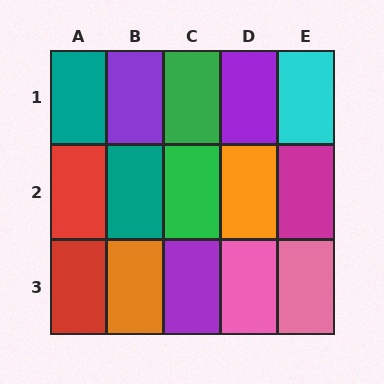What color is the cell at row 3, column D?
Pink.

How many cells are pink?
2 cells are pink.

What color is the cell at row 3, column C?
Purple.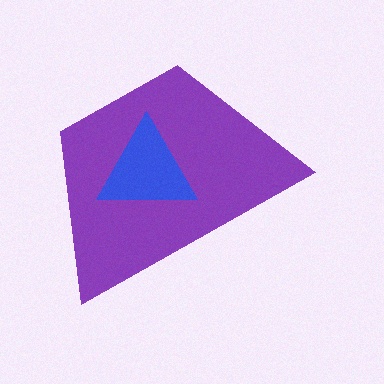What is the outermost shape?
The purple trapezoid.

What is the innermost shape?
The blue triangle.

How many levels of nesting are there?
2.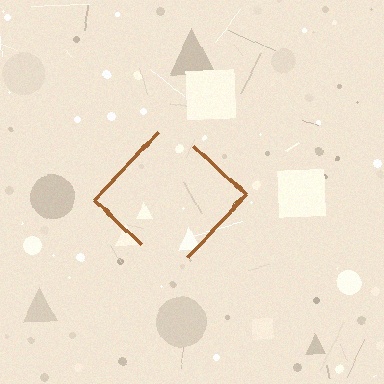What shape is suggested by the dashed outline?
The dashed outline suggests a diamond.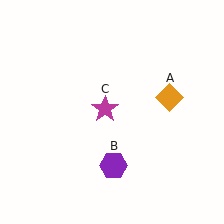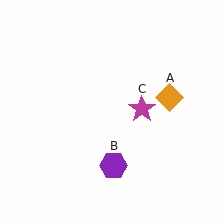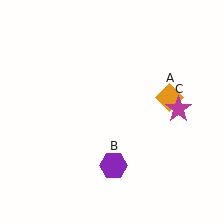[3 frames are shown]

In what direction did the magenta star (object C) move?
The magenta star (object C) moved right.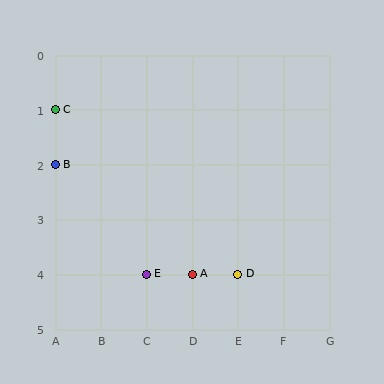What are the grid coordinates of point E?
Point E is at grid coordinates (C, 4).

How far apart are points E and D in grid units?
Points E and D are 2 columns apart.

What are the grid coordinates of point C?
Point C is at grid coordinates (A, 1).